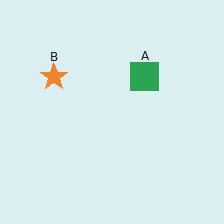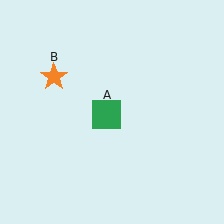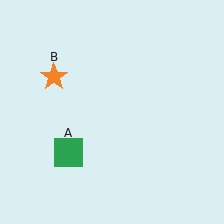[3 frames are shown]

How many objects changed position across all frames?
1 object changed position: green square (object A).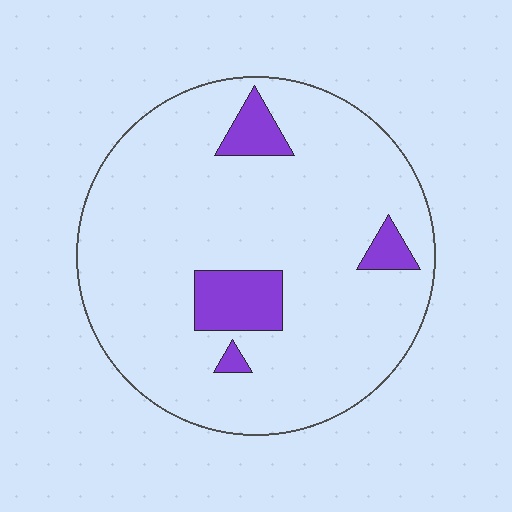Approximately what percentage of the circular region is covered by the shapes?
Approximately 10%.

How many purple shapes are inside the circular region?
4.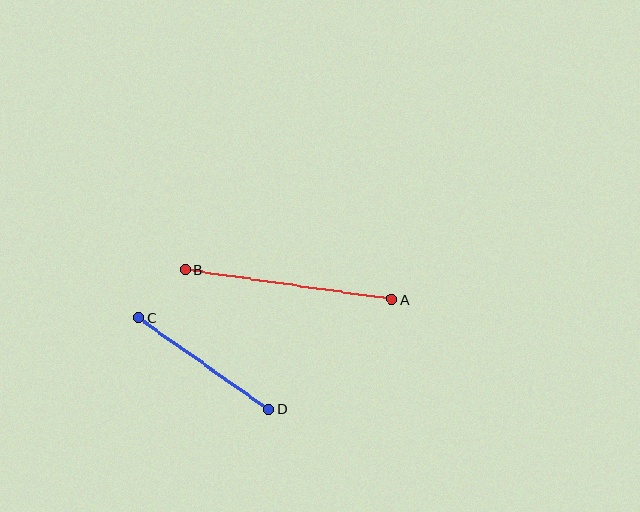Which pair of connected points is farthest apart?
Points A and B are farthest apart.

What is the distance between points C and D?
The distance is approximately 159 pixels.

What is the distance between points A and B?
The distance is approximately 209 pixels.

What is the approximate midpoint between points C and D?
The midpoint is at approximately (203, 363) pixels.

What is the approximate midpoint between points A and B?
The midpoint is at approximately (288, 285) pixels.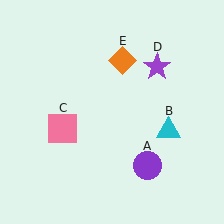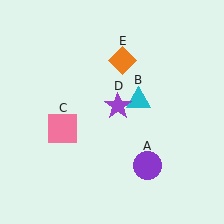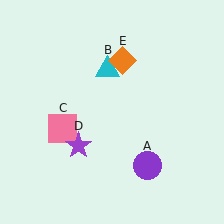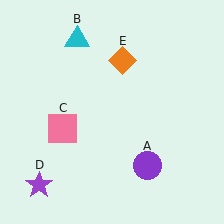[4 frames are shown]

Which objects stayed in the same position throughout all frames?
Purple circle (object A) and pink square (object C) and orange diamond (object E) remained stationary.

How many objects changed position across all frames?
2 objects changed position: cyan triangle (object B), purple star (object D).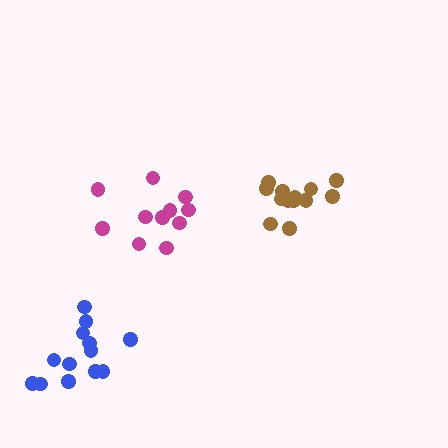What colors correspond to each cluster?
The clusters are colored: brown, blue, magenta.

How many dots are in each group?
Group 1: 14 dots, Group 2: 13 dots, Group 3: 11 dots (38 total).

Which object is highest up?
The brown cluster is topmost.